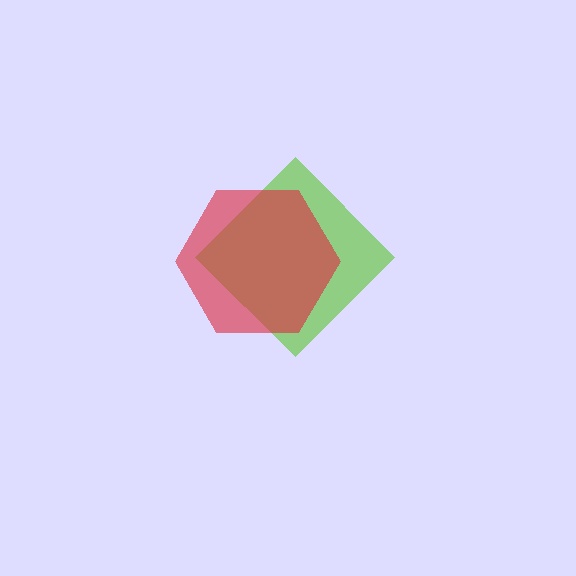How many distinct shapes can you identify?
There are 2 distinct shapes: a lime diamond, a red hexagon.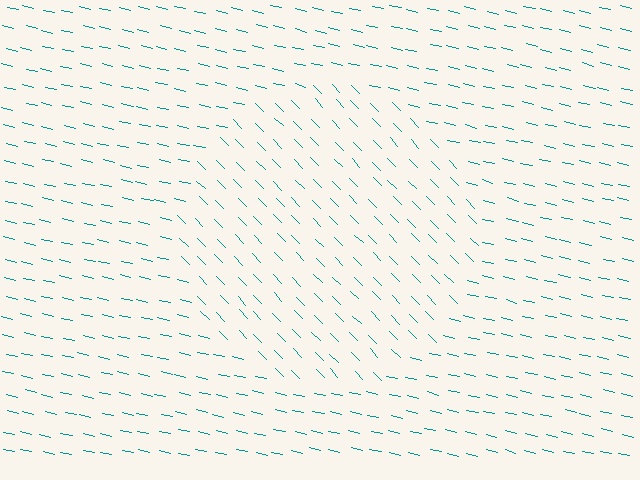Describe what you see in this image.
The image is filled with small teal line segments. A circle region in the image has lines oriented differently from the surrounding lines, creating a visible texture boundary.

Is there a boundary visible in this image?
Yes, there is a texture boundary formed by a change in line orientation.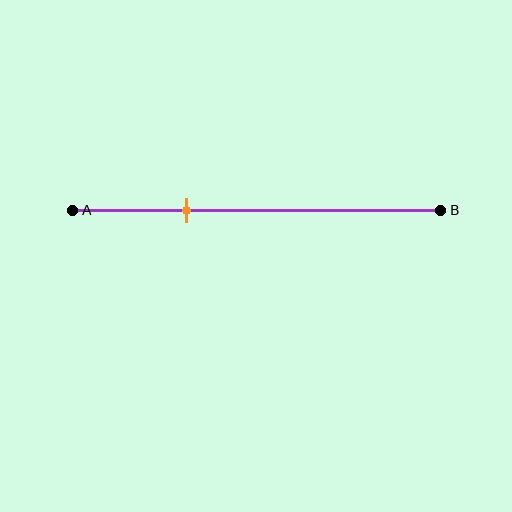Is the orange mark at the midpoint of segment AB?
No, the mark is at about 30% from A, not at the 50% midpoint.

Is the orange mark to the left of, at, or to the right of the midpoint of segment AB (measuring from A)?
The orange mark is to the left of the midpoint of segment AB.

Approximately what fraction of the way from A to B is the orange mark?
The orange mark is approximately 30% of the way from A to B.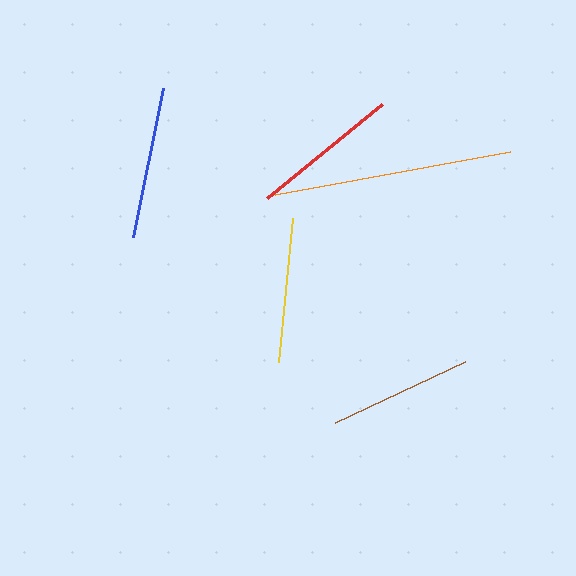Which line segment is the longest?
The orange line is the longest at approximately 239 pixels.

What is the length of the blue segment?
The blue segment is approximately 152 pixels long.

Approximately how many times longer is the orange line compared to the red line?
The orange line is approximately 1.6 times the length of the red line.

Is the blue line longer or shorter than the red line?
The blue line is longer than the red line.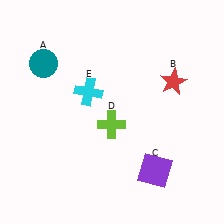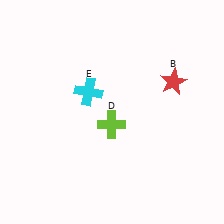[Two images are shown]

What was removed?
The teal circle (A), the purple square (C) were removed in Image 2.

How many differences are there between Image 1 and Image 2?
There are 2 differences between the two images.